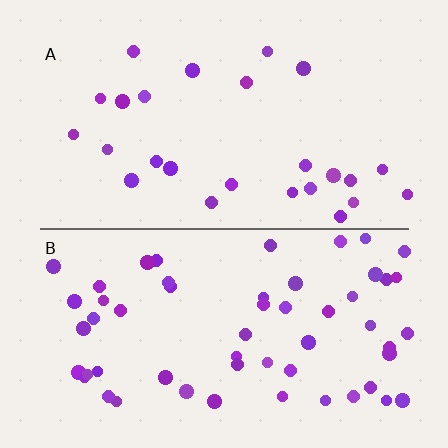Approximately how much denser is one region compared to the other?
Approximately 2.2× — region B over region A.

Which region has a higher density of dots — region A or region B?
B (the bottom).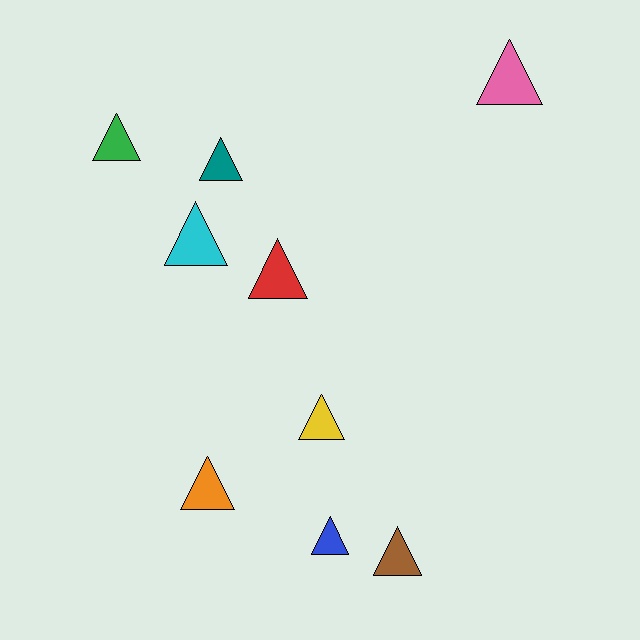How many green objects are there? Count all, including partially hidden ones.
There is 1 green object.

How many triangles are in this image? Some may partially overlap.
There are 9 triangles.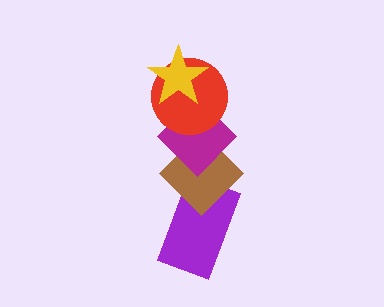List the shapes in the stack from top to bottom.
From top to bottom: the yellow star, the red circle, the magenta diamond, the brown diamond, the purple rectangle.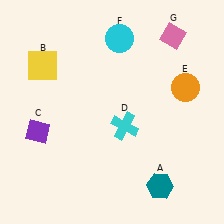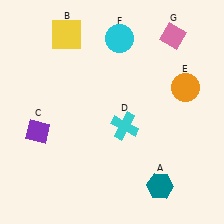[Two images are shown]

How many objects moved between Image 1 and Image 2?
1 object moved between the two images.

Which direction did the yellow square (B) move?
The yellow square (B) moved up.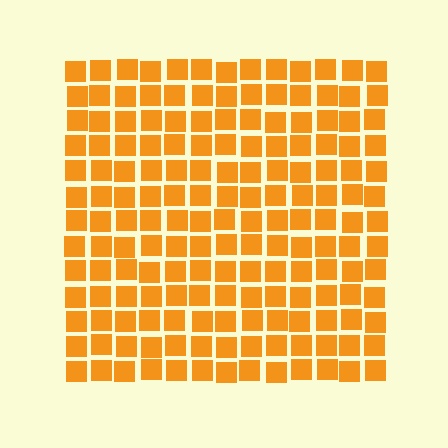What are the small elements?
The small elements are squares.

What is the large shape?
The large shape is a square.